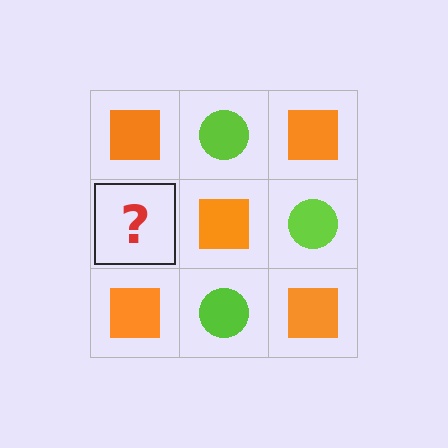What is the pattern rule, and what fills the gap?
The rule is that it alternates orange square and lime circle in a checkerboard pattern. The gap should be filled with a lime circle.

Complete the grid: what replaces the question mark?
The question mark should be replaced with a lime circle.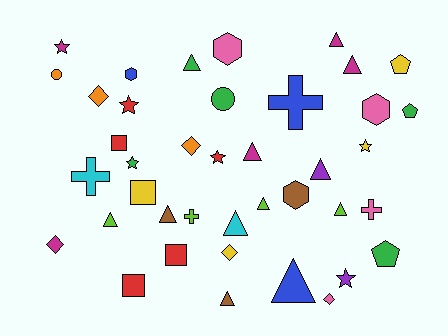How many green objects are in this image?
There are 5 green objects.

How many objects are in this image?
There are 40 objects.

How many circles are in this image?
There are 2 circles.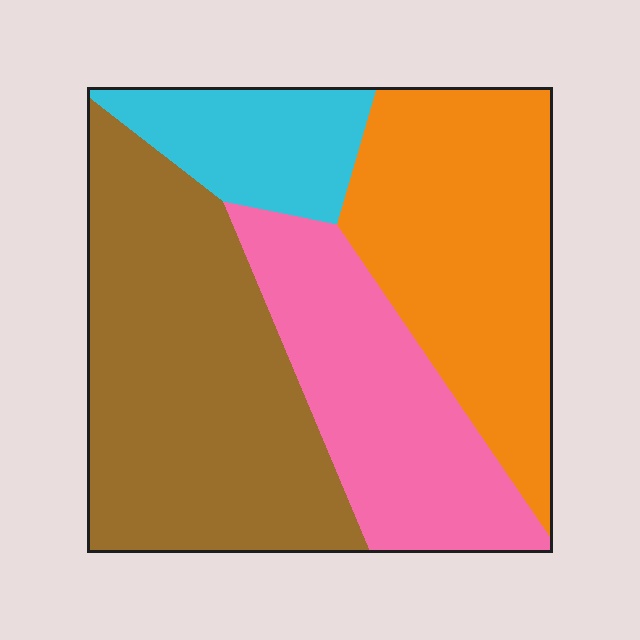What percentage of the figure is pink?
Pink takes up about one quarter (1/4) of the figure.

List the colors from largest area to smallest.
From largest to smallest: brown, orange, pink, cyan.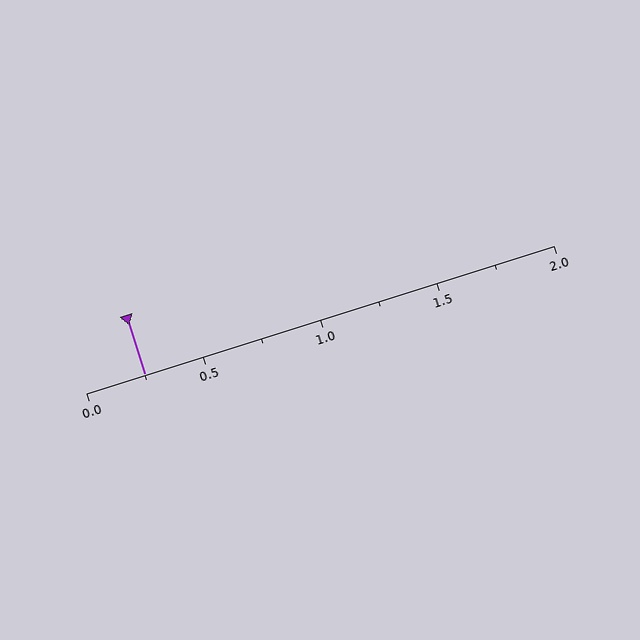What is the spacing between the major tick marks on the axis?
The major ticks are spaced 0.5 apart.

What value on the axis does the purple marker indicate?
The marker indicates approximately 0.25.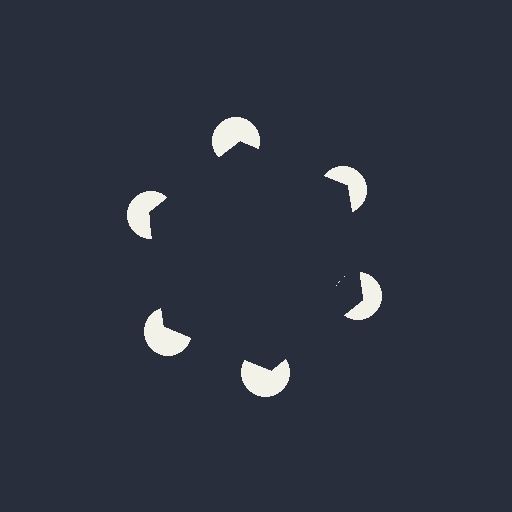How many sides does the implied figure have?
6 sides.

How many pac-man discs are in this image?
There are 6 — one at each vertex of the illusory hexagon.